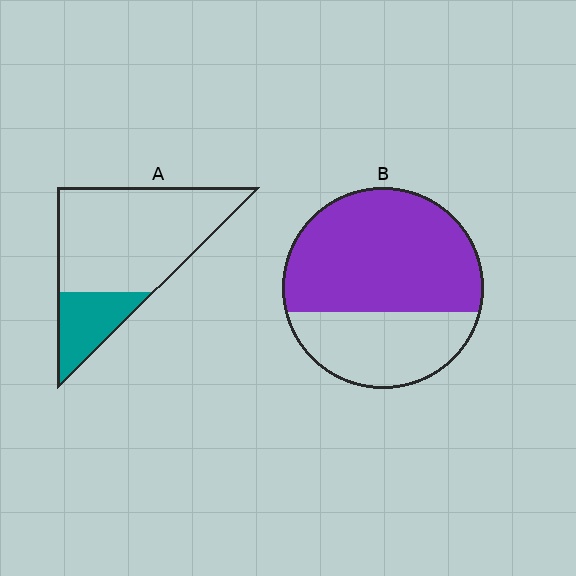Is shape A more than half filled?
No.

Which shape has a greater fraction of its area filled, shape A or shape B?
Shape B.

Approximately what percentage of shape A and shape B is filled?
A is approximately 25% and B is approximately 65%.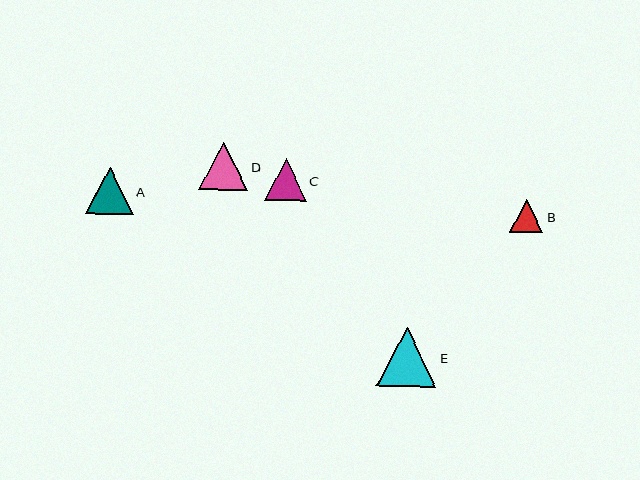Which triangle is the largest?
Triangle E is the largest with a size of approximately 60 pixels.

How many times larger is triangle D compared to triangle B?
Triangle D is approximately 1.4 times the size of triangle B.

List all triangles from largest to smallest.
From largest to smallest: E, D, A, C, B.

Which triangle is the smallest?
Triangle B is the smallest with a size of approximately 33 pixels.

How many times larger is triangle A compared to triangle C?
Triangle A is approximately 1.1 times the size of triangle C.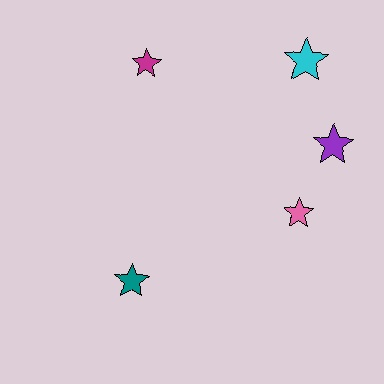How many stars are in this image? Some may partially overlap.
There are 5 stars.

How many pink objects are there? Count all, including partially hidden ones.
There is 1 pink object.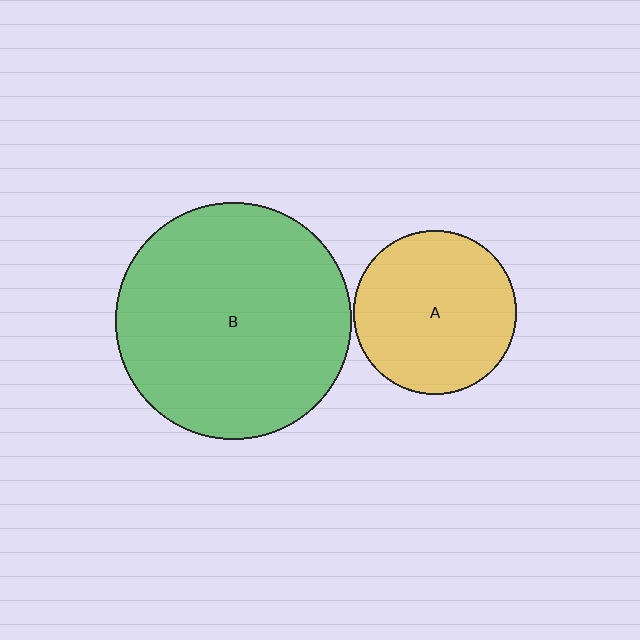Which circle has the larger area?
Circle B (green).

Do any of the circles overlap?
No, none of the circles overlap.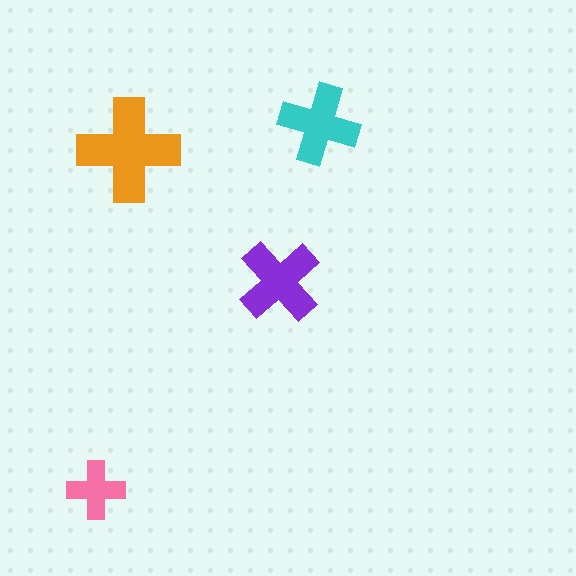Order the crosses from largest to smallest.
the orange one, the purple one, the cyan one, the pink one.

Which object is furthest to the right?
The cyan cross is rightmost.